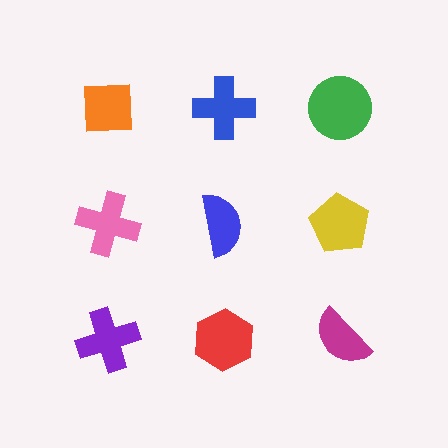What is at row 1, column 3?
A green circle.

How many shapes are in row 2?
3 shapes.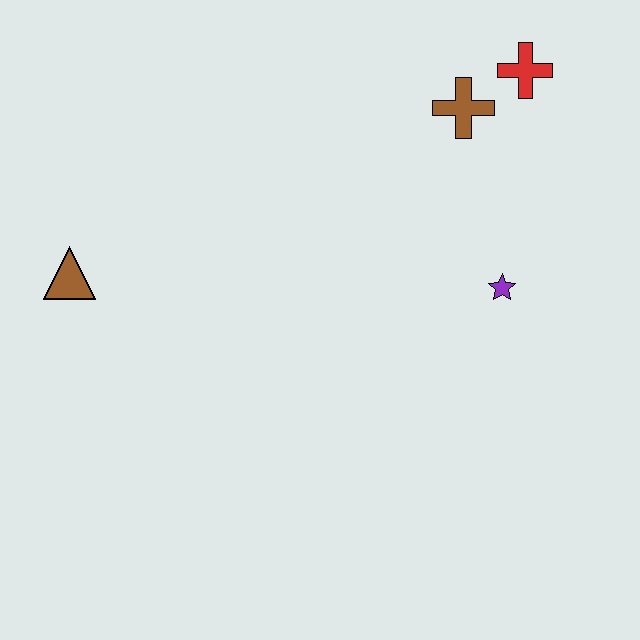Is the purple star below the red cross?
Yes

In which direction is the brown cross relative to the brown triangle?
The brown cross is to the right of the brown triangle.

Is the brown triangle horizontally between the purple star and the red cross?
No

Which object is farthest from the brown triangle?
The red cross is farthest from the brown triangle.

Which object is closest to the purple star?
The brown cross is closest to the purple star.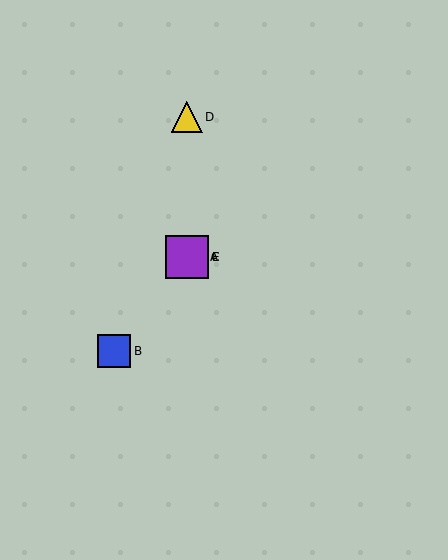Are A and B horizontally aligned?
No, A is at y≈257 and B is at y≈351.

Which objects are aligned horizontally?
Objects A, C, E are aligned horizontally.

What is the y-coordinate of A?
Object A is at y≈257.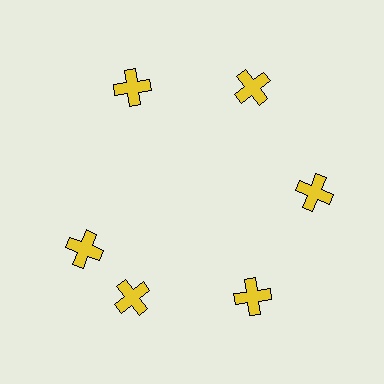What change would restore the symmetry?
The symmetry would be restored by rotating it back into even spacing with its neighbors so that all 6 crosses sit at equal angles and equal distance from the center.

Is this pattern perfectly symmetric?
No. The 6 yellow crosses are arranged in a ring, but one element near the 9 o'clock position is rotated out of alignment along the ring, breaking the 6-fold rotational symmetry.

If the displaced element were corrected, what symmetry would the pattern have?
It would have 6-fold rotational symmetry — the pattern would map onto itself every 60 degrees.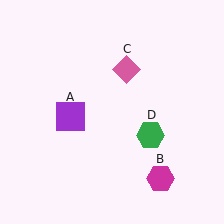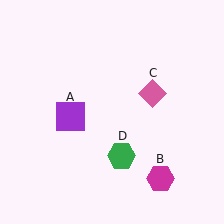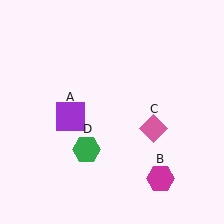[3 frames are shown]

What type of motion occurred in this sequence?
The pink diamond (object C), green hexagon (object D) rotated clockwise around the center of the scene.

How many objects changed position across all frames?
2 objects changed position: pink diamond (object C), green hexagon (object D).